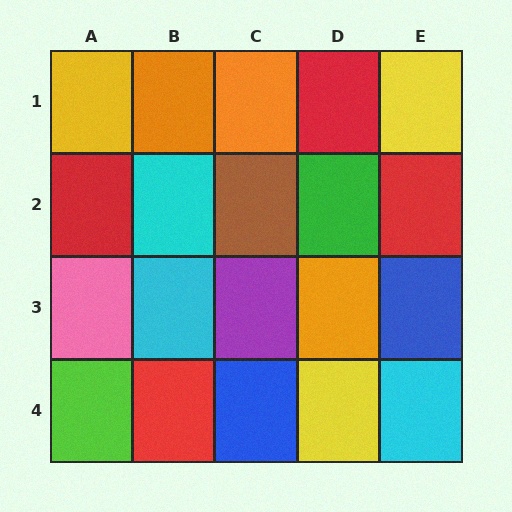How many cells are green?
1 cell is green.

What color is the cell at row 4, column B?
Red.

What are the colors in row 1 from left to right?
Yellow, orange, orange, red, yellow.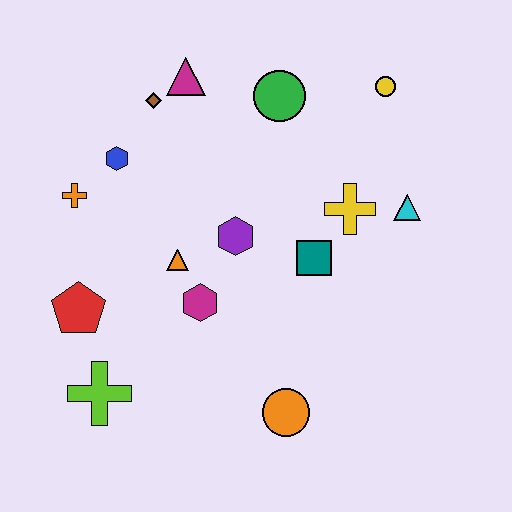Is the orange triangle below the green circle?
Yes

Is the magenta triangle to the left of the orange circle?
Yes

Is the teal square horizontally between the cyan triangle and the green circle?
Yes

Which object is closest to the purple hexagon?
The orange triangle is closest to the purple hexagon.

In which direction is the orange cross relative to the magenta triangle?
The orange cross is below the magenta triangle.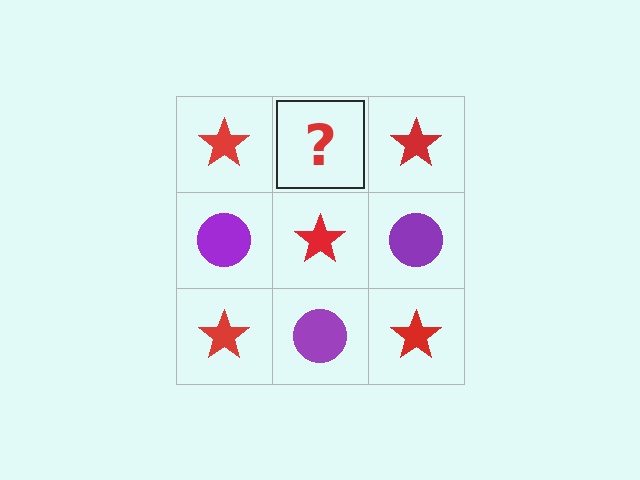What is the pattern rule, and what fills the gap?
The rule is that it alternates red star and purple circle in a checkerboard pattern. The gap should be filled with a purple circle.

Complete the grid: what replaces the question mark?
The question mark should be replaced with a purple circle.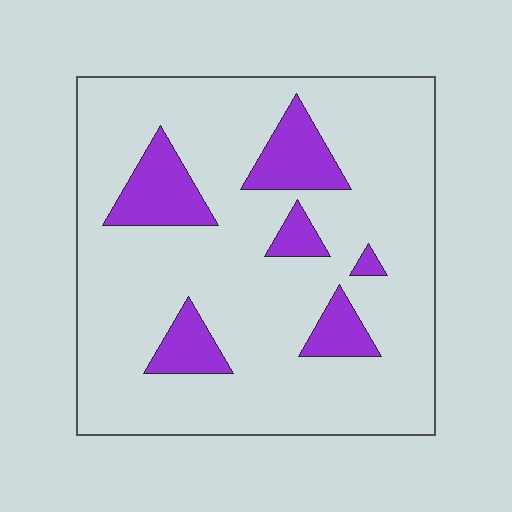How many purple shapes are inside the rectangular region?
6.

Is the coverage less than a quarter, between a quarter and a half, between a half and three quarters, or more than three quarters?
Less than a quarter.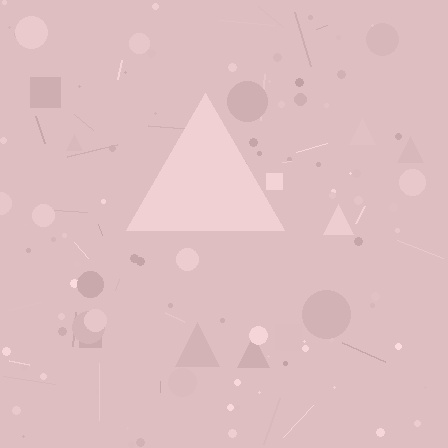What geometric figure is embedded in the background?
A triangle is embedded in the background.